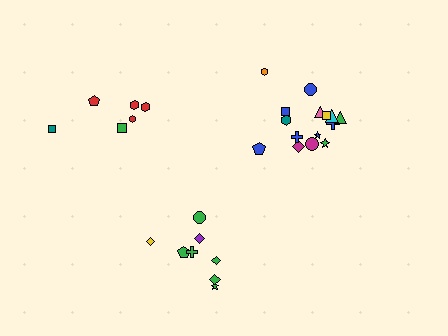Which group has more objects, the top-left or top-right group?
The top-right group.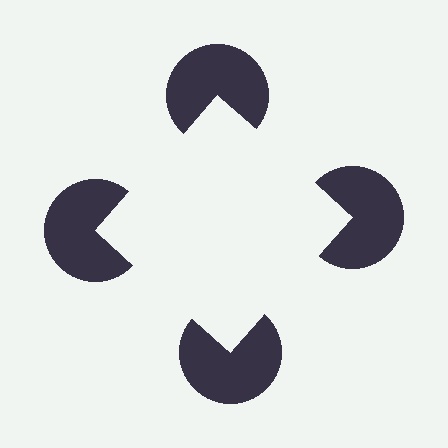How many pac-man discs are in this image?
There are 4 — one at each vertex of the illusory square.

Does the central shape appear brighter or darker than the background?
It typically appears slightly brighter than the background, even though no actual brightness change is drawn.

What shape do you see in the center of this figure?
An illusory square — its edges are inferred from the aligned wedge cuts in the pac-man discs, not physically drawn.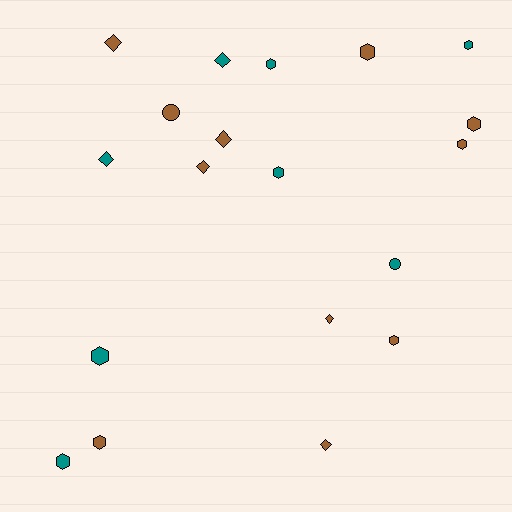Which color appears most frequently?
Brown, with 11 objects.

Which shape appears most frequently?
Hexagon, with 10 objects.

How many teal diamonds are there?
There are 2 teal diamonds.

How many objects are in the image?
There are 19 objects.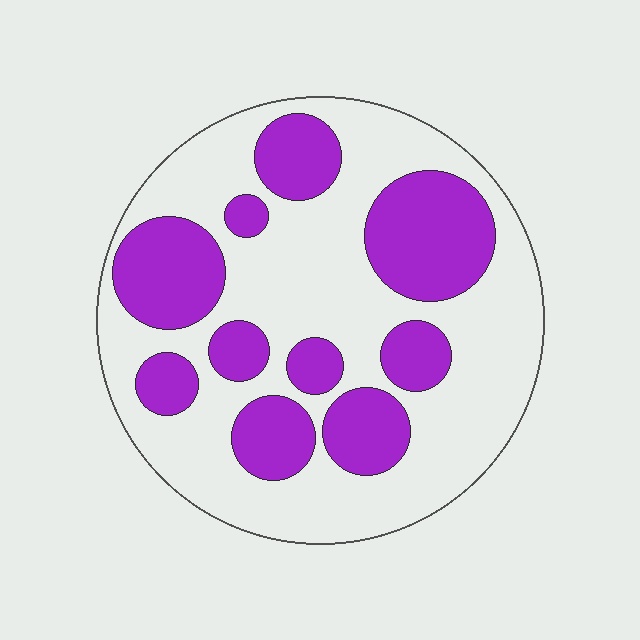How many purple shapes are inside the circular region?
10.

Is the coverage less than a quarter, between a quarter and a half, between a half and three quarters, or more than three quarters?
Between a quarter and a half.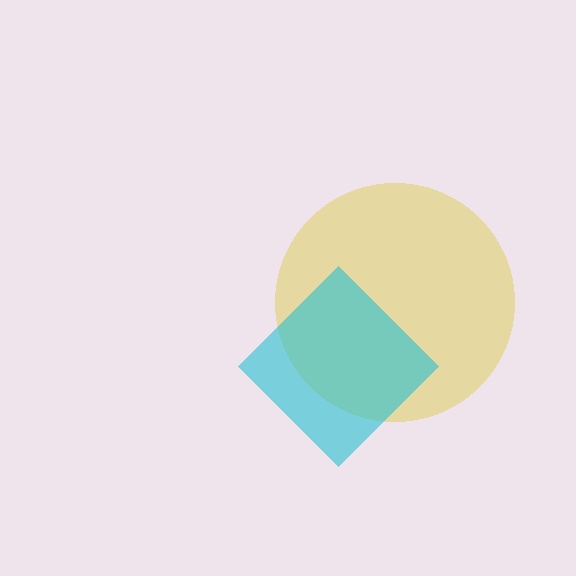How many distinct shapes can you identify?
There are 2 distinct shapes: a yellow circle, a cyan diamond.